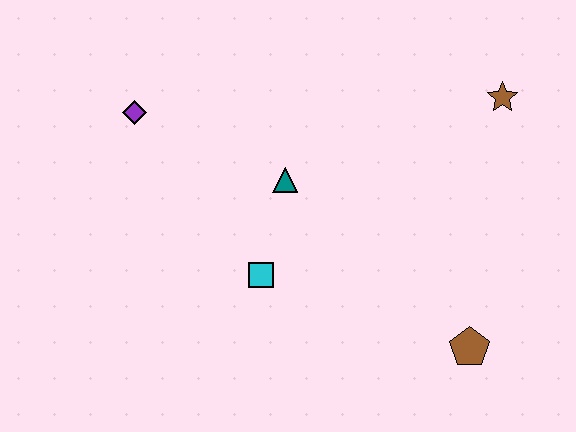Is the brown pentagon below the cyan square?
Yes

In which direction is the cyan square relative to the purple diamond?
The cyan square is below the purple diamond.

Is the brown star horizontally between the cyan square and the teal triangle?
No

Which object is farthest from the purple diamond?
The brown pentagon is farthest from the purple diamond.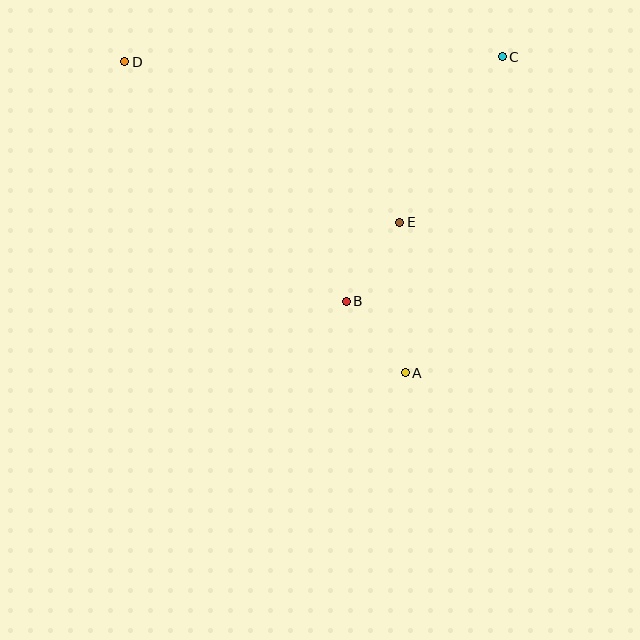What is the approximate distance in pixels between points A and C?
The distance between A and C is approximately 331 pixels.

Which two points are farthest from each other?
Points A and D are farthest from each other.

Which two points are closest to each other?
Points A and B are closest to each other.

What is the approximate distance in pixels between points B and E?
The distance between B and E is approximately 95 pixels.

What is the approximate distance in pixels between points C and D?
The distance between C and D is approximately 378 pixels.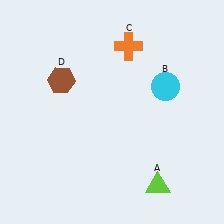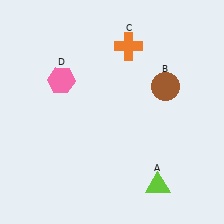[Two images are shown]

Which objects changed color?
B changed from cyan to brown. D changed from brown to pink.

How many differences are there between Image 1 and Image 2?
There are 2 differences between the two images.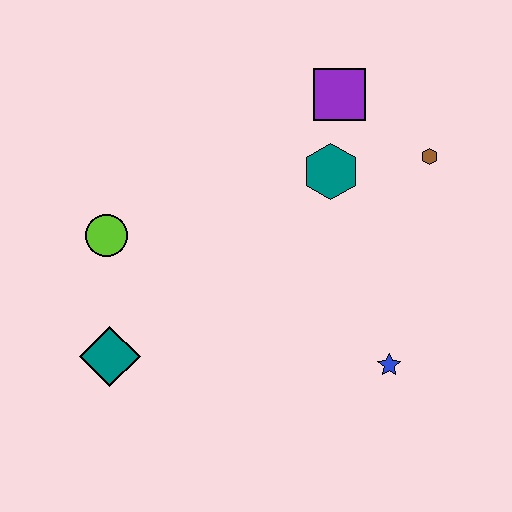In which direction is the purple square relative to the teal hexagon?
The purple square is above the teal hexagon.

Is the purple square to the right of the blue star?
No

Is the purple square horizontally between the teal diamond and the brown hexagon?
Yes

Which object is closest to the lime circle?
The teal diamond is closest to the lime circle.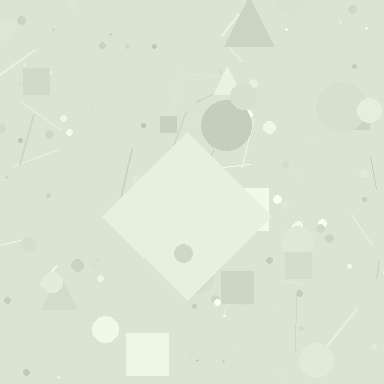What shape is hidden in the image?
A diamond is hidden in the image.